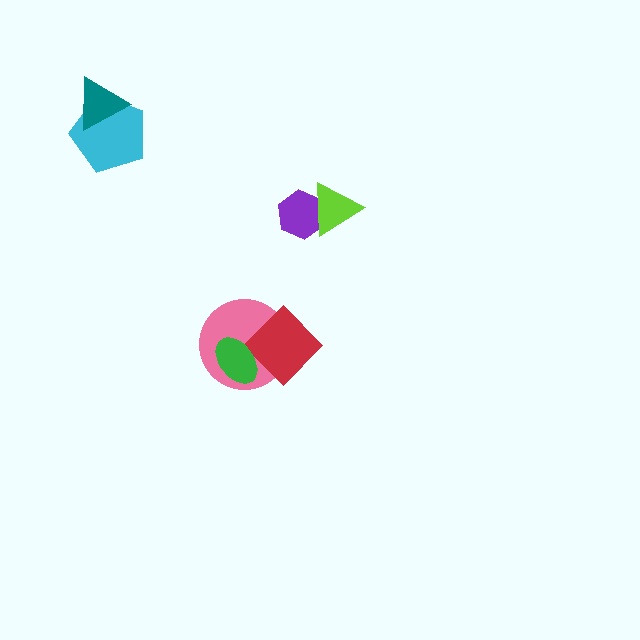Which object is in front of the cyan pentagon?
The teal triangle is in front of the cyan pentagon.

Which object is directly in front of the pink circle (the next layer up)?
The red diamond is directly in front of the pink circle.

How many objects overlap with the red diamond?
2 objects overlap with the red diamond.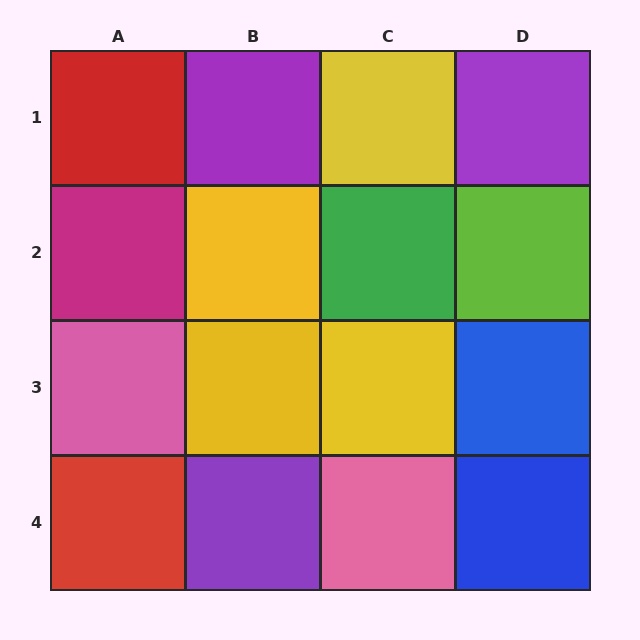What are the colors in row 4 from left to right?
Red, purple, pink, blue.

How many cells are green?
1 cell is green.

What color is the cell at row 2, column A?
Magenta.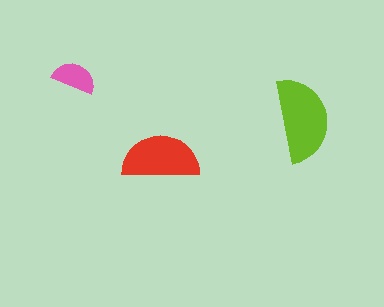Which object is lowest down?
The red semicircle is bottommost.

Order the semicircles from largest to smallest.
the lime one, the red one, the pink one.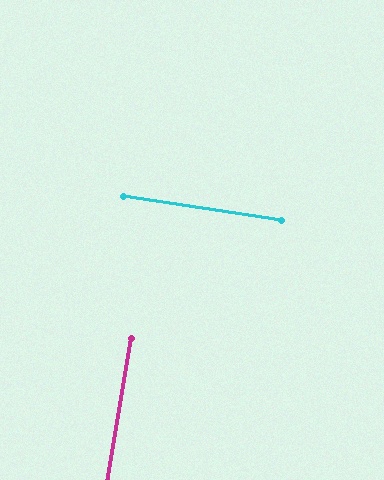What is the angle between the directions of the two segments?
Approximately 90 degrees.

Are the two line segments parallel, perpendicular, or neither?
Perpendicular — they meet at approximately 90°.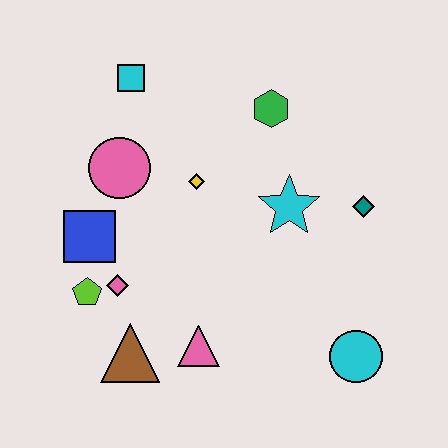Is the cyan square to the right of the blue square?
Yes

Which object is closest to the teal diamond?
The cyan star is closest to the teal diamond.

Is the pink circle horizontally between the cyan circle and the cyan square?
No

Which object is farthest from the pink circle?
The cyan circle is farthest from the pink circle.